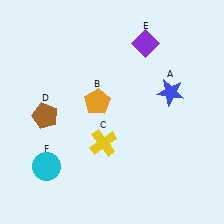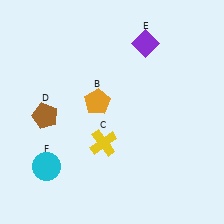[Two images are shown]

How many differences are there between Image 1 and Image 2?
There is 1 difference between the two images.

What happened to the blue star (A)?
The blue star (A) was removed in Image 2. It was in the top-right area of Image 1.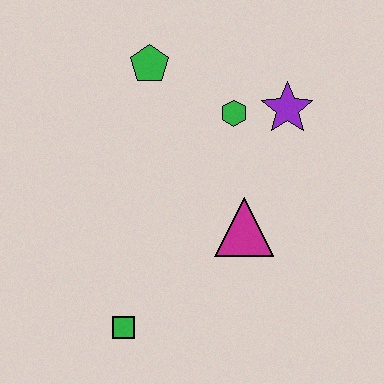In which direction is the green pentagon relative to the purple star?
The green pentagon is to the left of the purple star.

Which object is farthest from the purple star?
The green square is farthest from the purple star.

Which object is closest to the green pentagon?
The green hexagon is closest to the green pentagon.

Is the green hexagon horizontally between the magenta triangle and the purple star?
No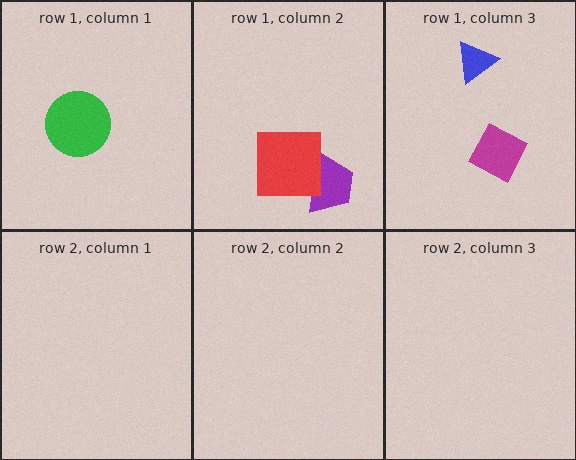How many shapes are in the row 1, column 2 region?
2.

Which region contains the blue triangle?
The row 1, column 3 region.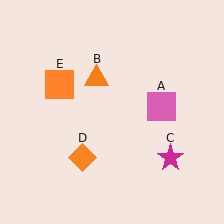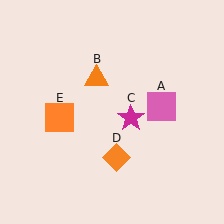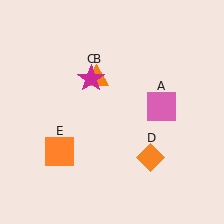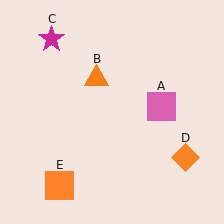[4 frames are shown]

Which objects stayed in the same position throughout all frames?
Pink square (object A) and orange triangle (object B) remained stationary.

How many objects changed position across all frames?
3 objects changed position: magenta star (object C), orange diamond (object D), orange square (object E).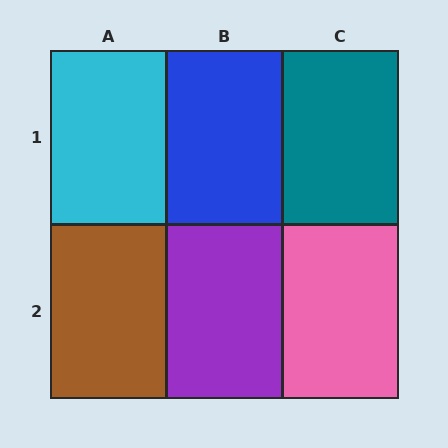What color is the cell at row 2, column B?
Purple.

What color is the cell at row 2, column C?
Pink.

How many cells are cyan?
1 cell is cyan.